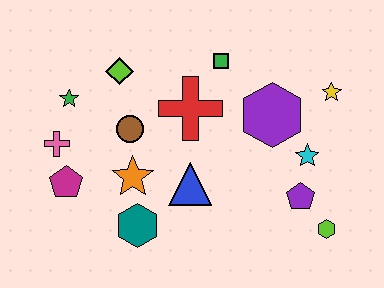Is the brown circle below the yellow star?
Yes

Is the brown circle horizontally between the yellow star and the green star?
Yes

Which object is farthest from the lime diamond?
The lime hexagon is farthest from the lime diamond.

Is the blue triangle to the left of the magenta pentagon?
No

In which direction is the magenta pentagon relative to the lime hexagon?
The magenta pentagon is to the left of the lime hexagon.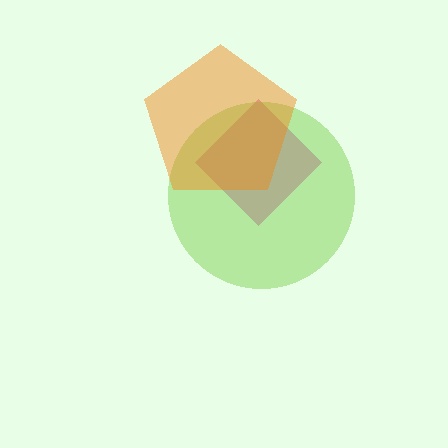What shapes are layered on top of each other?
The layered shapes are: a magenta diamond, a lime circle, an orange pentagon.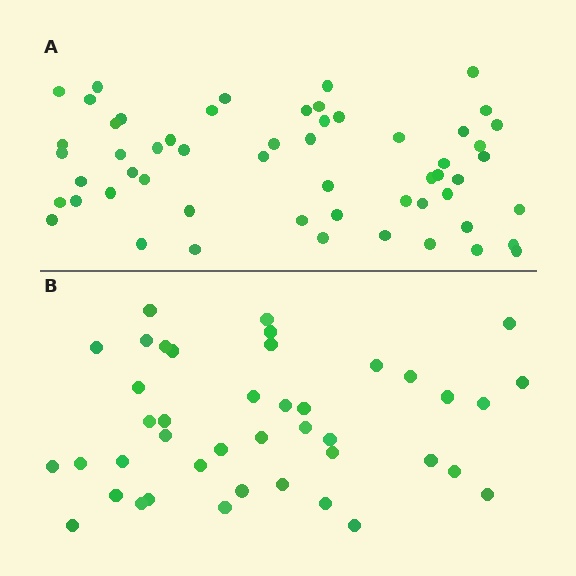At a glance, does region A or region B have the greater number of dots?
Region A (the top region) has more dots.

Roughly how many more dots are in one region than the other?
Region A has approximately 15 more dots than region B.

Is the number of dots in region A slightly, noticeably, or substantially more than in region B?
Region A has noticeably more, but not dramatically so. The ratio is roughly 1.3 to 1.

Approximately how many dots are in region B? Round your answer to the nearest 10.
About 40 dots. (The exact count is 42, which rounds to 40.)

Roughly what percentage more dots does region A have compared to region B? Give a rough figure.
About 35% more.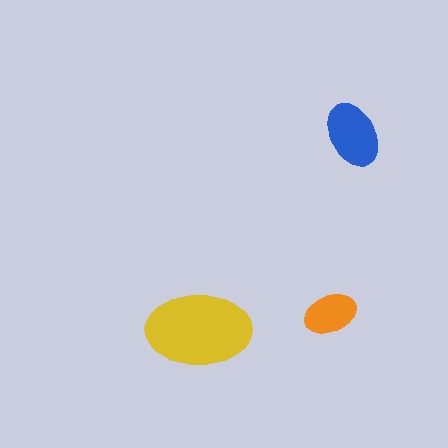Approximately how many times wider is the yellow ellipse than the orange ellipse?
About 2 times wider.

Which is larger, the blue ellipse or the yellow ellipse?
The yellow one.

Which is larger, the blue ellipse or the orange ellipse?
The blue one.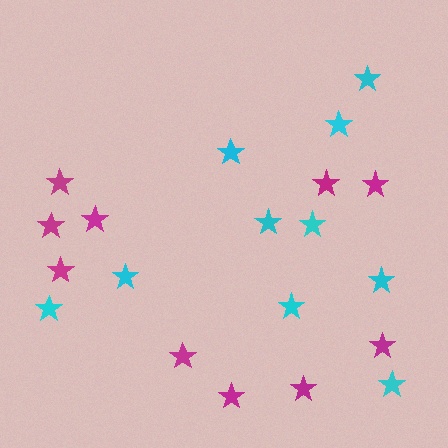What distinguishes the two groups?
There are 2 groups: one group of cyan stars (10) and one group of magenta stars (10).